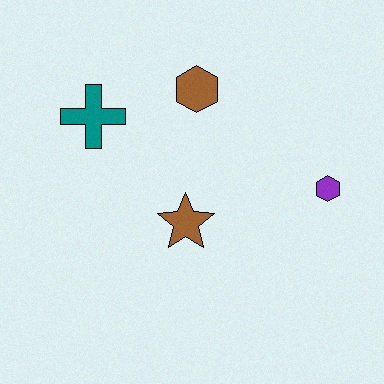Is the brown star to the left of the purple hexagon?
Yes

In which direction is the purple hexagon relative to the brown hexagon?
The purple hexagon is to the right of the brown hexagon.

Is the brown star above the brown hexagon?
No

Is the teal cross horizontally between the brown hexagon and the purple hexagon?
No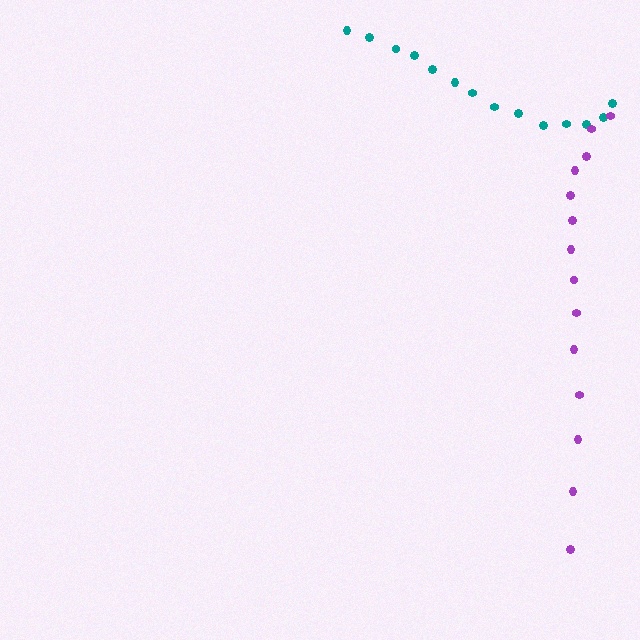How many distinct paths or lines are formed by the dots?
There are 2 distinct paths.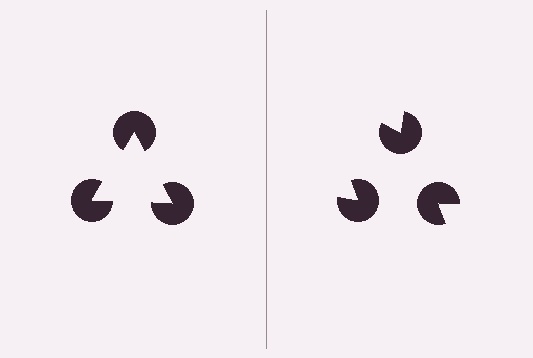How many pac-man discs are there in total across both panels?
6 — 3 on each side.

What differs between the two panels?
The pac-man discs are positioned identically on both sides; only the wedge orientations differ. On the left they align to a triangle; on the right they are misaligned.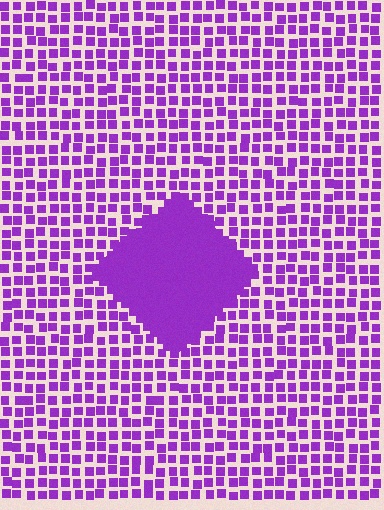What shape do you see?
I see a diamond.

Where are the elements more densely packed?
The elements are more densely packed inside the diamond boundary.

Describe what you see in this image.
The image contains small purple elements arranged at two different densities. A diamond-shaped region is visible where the elements are more densely packed than the surrounding area.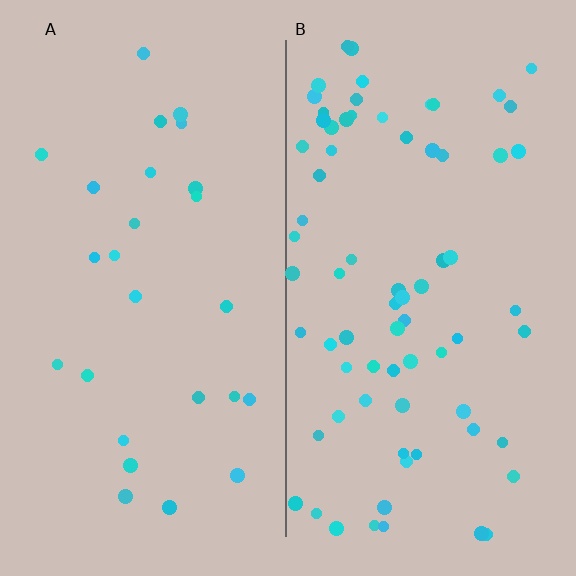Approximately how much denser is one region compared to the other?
Approximately 2.8× — region B over region A.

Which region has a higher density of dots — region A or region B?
B (the right).